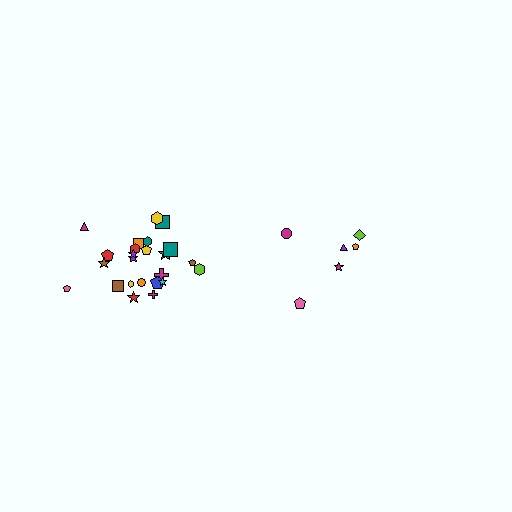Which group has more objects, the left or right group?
The left group.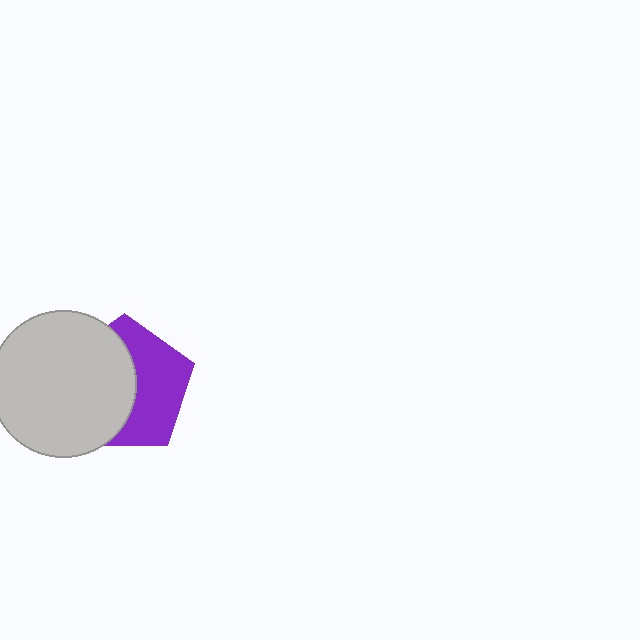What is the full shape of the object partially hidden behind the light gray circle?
The partially hidden object is a purple pentagon.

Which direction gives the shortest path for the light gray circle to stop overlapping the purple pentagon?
Moving left gives the shortest separation.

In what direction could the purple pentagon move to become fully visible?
The purple pentagon could move right. That would shift it out from behind the light gray circle entirely.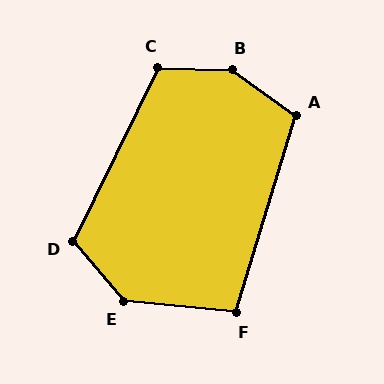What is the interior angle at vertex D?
Approximately 114 degrees (obtuse).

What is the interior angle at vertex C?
Approximately 115 degrees (obtuse).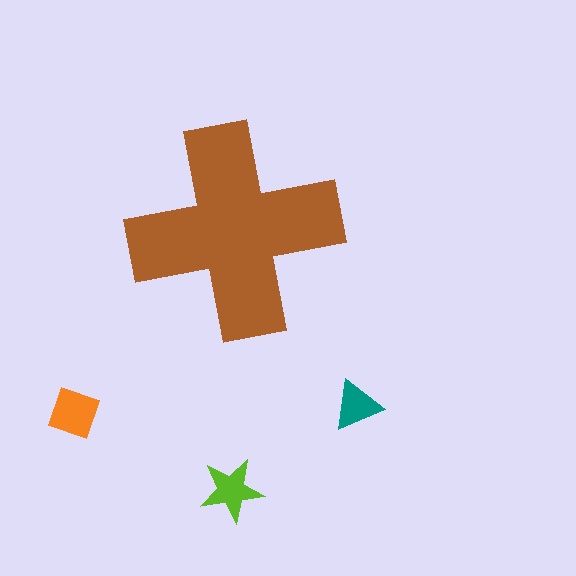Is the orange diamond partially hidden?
No, the orange diamond is fully visible.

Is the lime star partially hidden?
No, the lime star is fully visible.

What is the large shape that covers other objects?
A brown cross.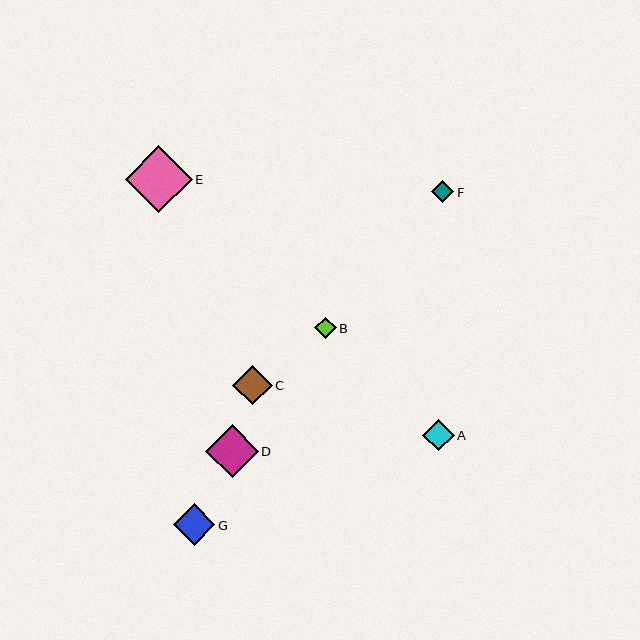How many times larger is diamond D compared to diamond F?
Diamond D is approximately 2.4 times the size of diamond F.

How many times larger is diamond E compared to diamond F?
Diamond E is approximately 3.0 times the size of diamond F.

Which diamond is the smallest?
Diamond B is the smallest with a size of approximately 22 pixels.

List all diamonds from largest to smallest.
From largest to smallest: E, D, G, C, A, F, B.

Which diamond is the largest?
Diamond E is the largest with a size of approximately 67 pixels.